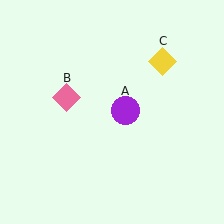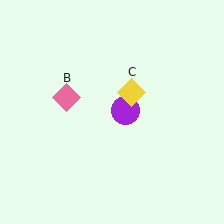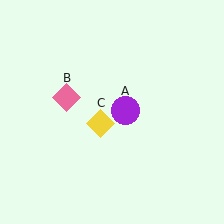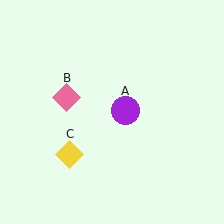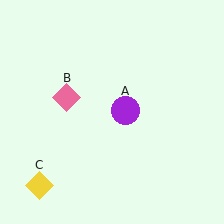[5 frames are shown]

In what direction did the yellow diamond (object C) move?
The yellow diamond (object C) moved down and to the left.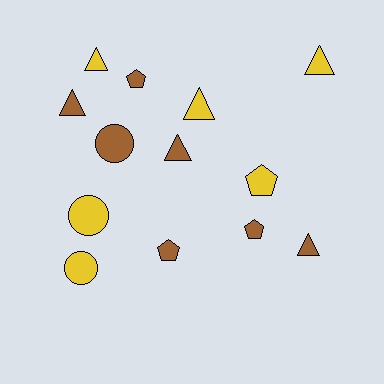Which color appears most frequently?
Brown, with 7 objects.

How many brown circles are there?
There is 1 brown circle.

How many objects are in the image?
There are 13 objects.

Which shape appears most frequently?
Triangle, with 6 objects.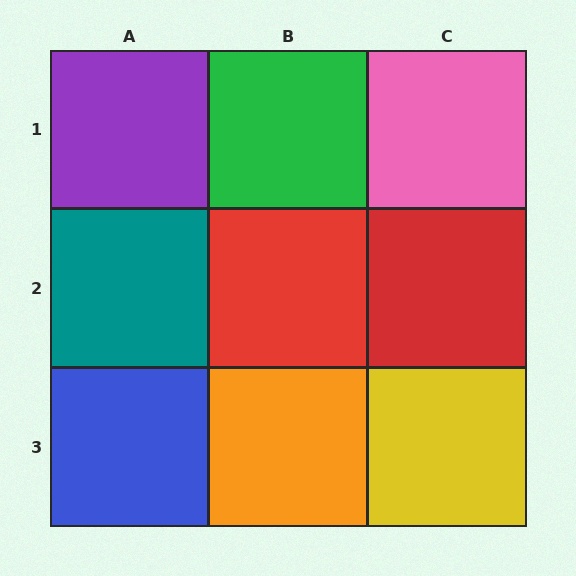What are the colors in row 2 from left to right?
Teal, red, red.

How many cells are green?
1 cell is green.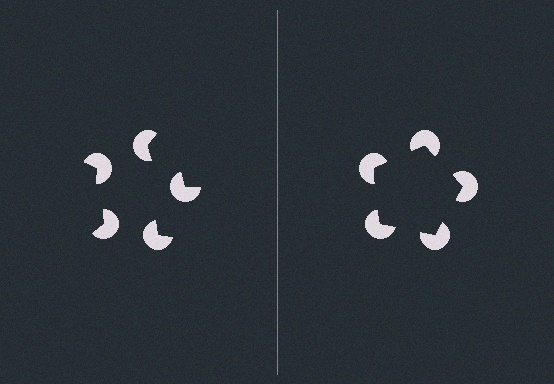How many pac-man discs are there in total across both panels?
10 — 5 on each side.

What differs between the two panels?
The pac-man discs are positioned identically on both sides; only the wedge orientations differ. On the right they align to a pentagon; on the left they are misaligned.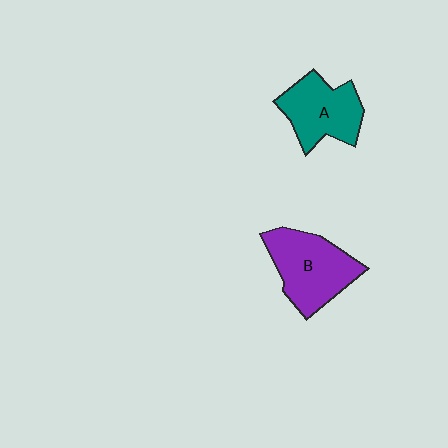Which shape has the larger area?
Shape B (purple).